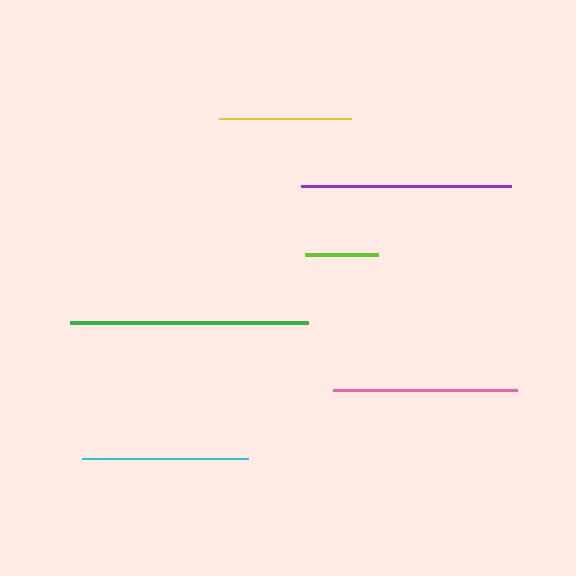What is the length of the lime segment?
The lime segment is approximately 73 pixels long.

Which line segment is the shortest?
The lime line is the shortest at approximately 73 pixels.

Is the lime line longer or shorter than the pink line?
The pink line is longer than the lime line.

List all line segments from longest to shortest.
From longest to shortest: green, purple, pink, cyan, yellow, lime.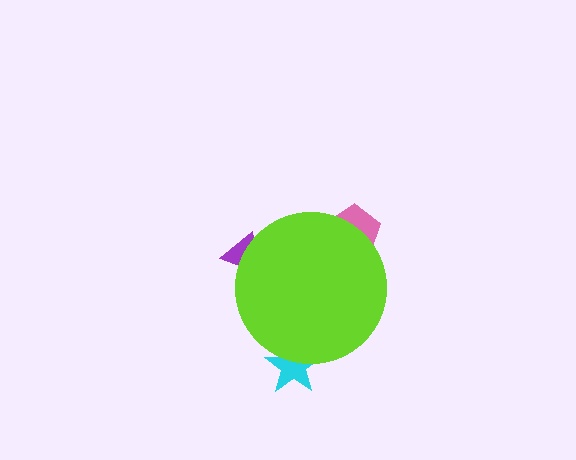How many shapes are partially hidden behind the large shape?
3 shapes are partially hidden.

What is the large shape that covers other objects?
A lime circle.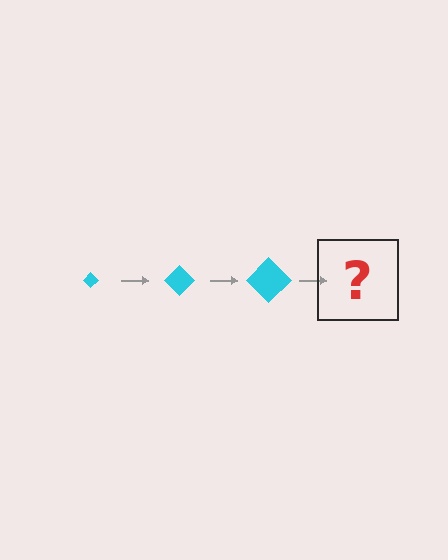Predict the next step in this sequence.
The next step is a cyan diamond, larger than the previous one.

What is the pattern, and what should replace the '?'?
The pattern is that the diamond gets progressively larger each step. The '?' should be a cyan diamond, larger than the previous one.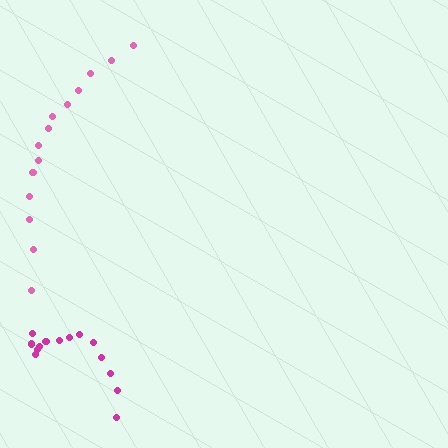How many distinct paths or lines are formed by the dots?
There are 2 distinct paths.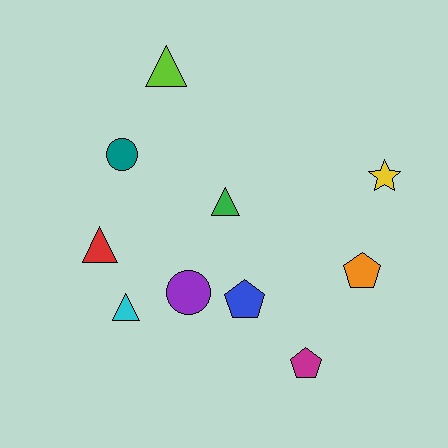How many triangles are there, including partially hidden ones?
There are 4 triangles.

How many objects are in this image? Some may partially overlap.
There are 10 objects.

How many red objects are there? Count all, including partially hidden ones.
There is 1 red object.